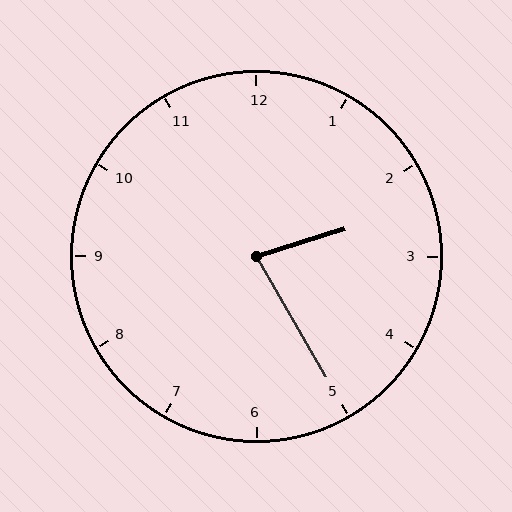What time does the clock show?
2:25.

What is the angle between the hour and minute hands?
Approximately 78 degrees.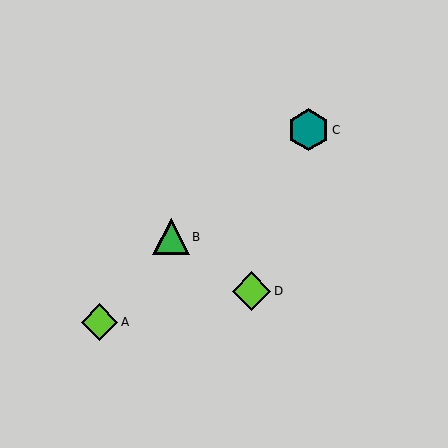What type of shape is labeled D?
Shape D is a lime diamond.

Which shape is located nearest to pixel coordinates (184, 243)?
The green triangle (labeled B) at (171, 237) is nearest to that location.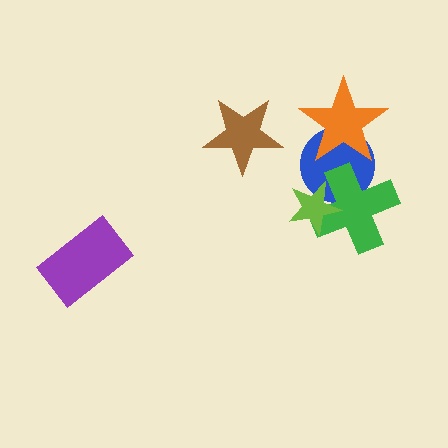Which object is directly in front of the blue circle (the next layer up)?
The green cross is directly in front of the blue circle.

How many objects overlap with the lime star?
2 objects overlap with the lime star.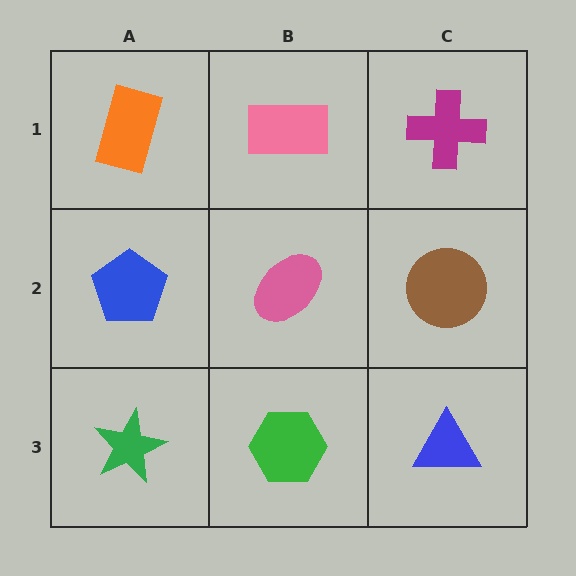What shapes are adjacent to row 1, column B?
A pink ellipse (row 2, column B), an orange rectangle (row 1, column A), a magenta cross (row 1, column C).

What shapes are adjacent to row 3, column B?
A pink ellipse (row 2, column B), a green star (row 3, column A), a blue triangle (row 3, column C).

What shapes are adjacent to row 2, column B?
A pink rectangle (row 1, column B), a green hexagon (row 3, column B), a blue pentagon (row 2, column A), a brown circle (row 2, column C).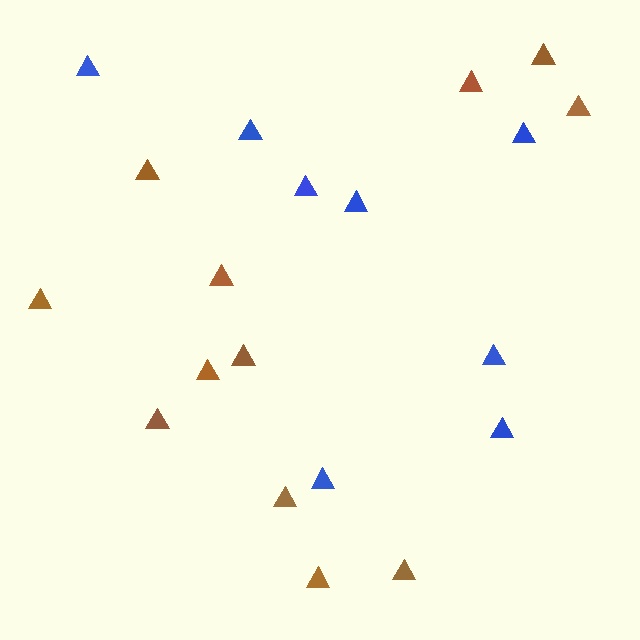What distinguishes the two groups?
There are 2 groups: one group of brown triangles (12) and one group of blue triangles (8).